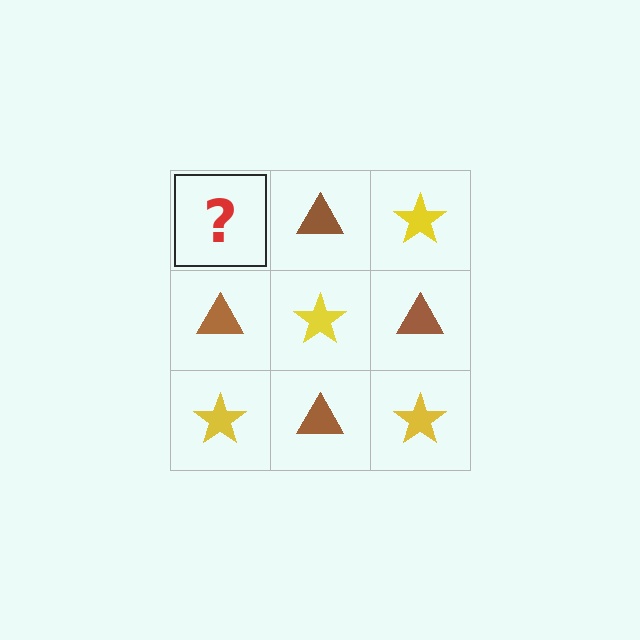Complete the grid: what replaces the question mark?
The question mark should be replaced with a yellow star.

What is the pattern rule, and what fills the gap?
The rule is that it alternates yellow star and brown triangle in a checkerboard pattern. The gap should be filled with a yellow star.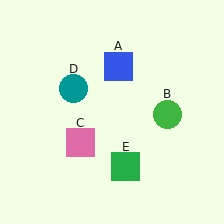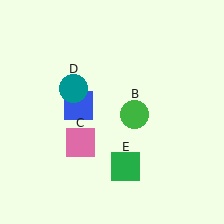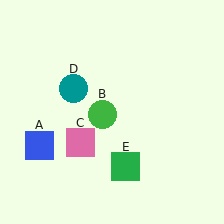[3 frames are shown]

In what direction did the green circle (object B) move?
The green circle (object B) moved left.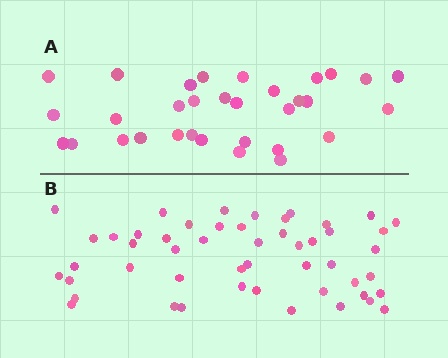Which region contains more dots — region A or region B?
Region B (the bottom region) has more dots.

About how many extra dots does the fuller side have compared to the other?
Region B has approximately 20 more dots than region A.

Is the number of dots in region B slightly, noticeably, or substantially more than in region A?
Region B has substantially more. The ratio is roughly 1.6 to 1.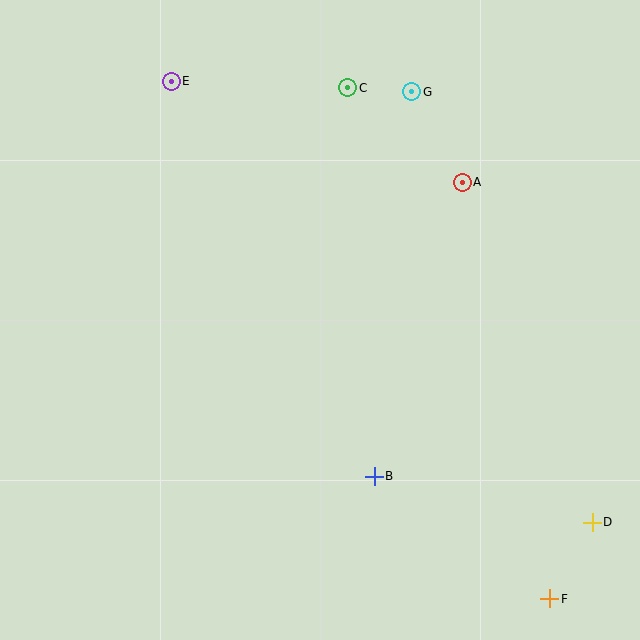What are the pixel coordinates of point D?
Point D is at (592, 522).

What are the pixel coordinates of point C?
Point C is at (348, 88).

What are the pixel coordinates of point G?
Point G is at (412, 92).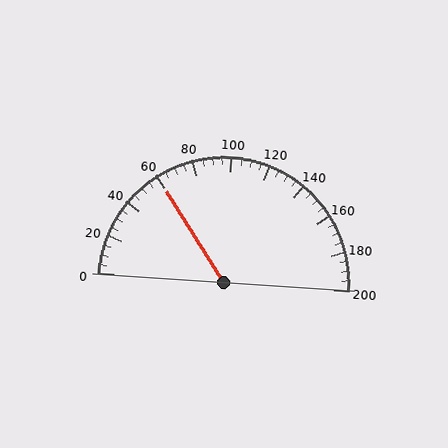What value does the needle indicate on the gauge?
The needle indicates approximately 60.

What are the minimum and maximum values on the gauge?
The gauge ranges from 0 to 200.